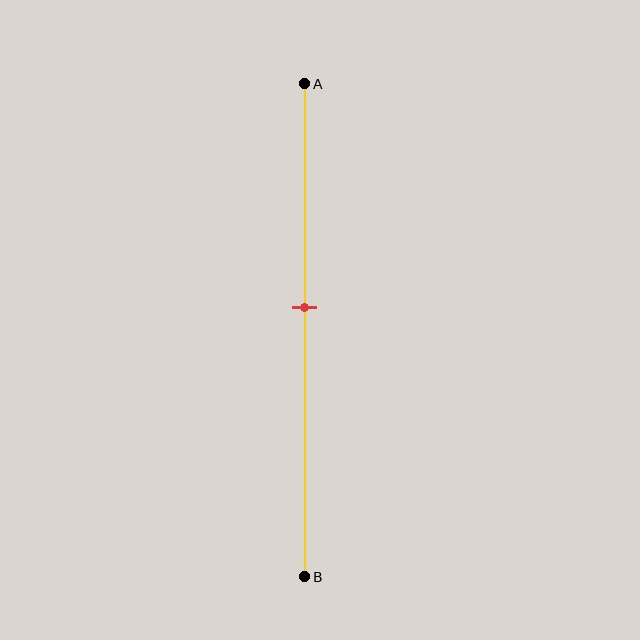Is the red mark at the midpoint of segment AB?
No, the mark is at about 45% from A, not at the 50% midpoint.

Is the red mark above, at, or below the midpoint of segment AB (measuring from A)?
The red mark is above the midpoint of segment AB.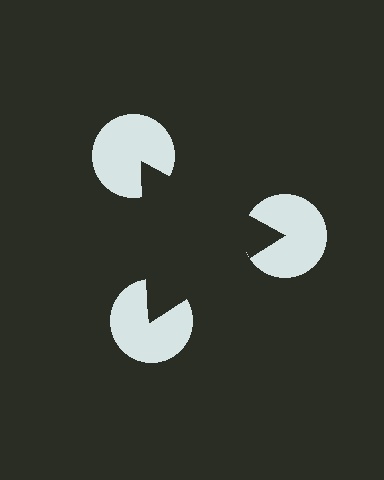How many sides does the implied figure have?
3 sides.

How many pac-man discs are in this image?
There are 3 — one at each vertex of the illusory triangle.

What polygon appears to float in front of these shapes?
An illusory triangle — its edges are inferred from the aligned wedge cuts in the pac-man discs, not physically drawn.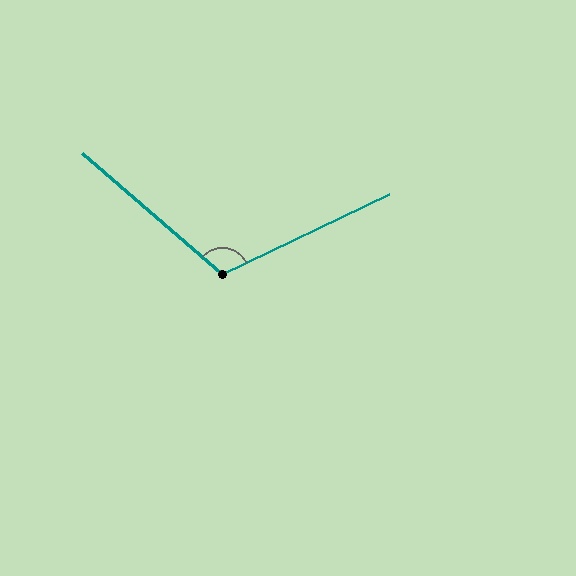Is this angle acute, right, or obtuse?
It is obtuse.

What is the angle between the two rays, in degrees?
Approximately 114 degrees.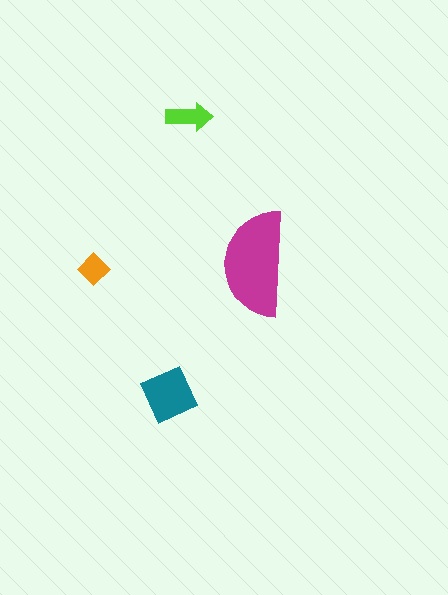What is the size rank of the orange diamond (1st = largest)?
4th.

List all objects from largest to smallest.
The magenta semicircle, the teal square, the lime arrow, the orange diamond.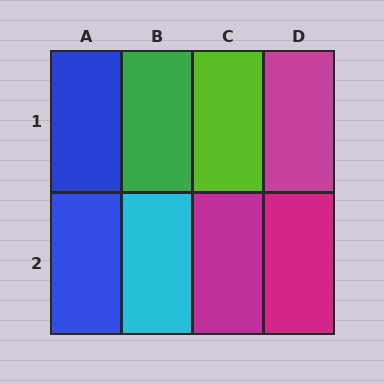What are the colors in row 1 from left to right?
Blue, green, lime, magenta.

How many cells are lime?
1 cell is lime.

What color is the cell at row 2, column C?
Magenta.